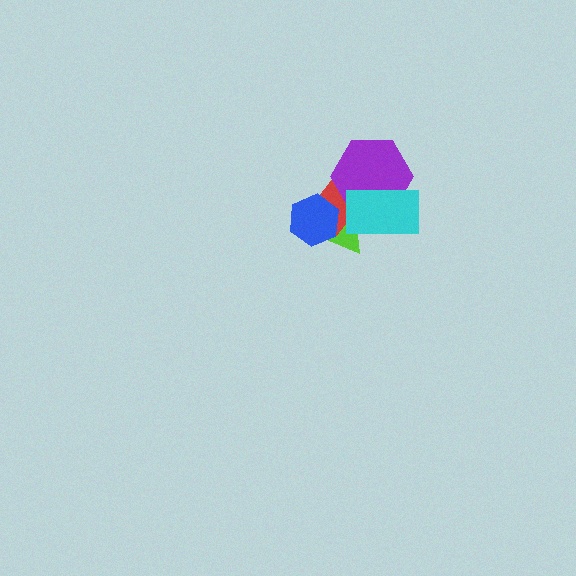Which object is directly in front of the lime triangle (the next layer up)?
The red cross is directly in front of the lime triangle.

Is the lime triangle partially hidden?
Yes, it is partially covered by another shape.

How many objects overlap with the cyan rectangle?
3 objects overlap with the cyan rectangle.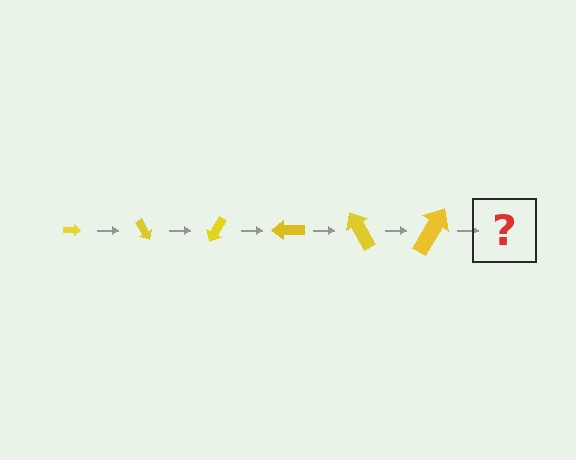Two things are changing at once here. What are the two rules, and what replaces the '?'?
The two rules are that the arrow grows larger each step and it rotates 60 degrees each step. The '?' should be an arrow, larger than the previous one and rotated 360 degrees from the start.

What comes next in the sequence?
The next element should be an arrow, larger than the previous one and rotated 360 degrees from the start.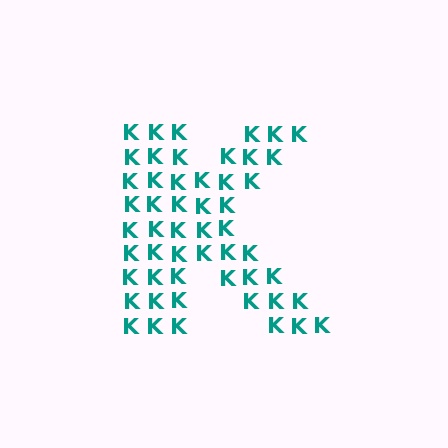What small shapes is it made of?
It is made of small letter K's.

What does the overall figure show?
The overall figure shows the letter K.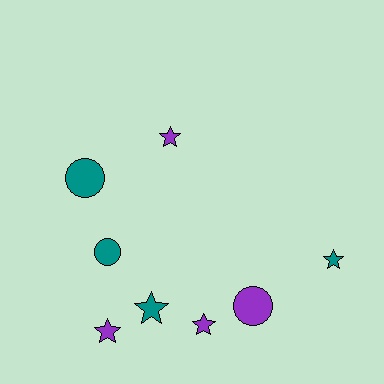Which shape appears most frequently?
Star, with 5 objects.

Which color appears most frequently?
Teal, with 4 objects.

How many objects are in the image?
There are 8 objects.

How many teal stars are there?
There are 2 teal stars.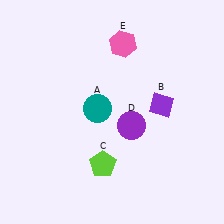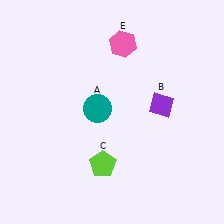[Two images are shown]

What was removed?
The purple circle (D) was removed in Image 2.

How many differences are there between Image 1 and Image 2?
There is 1 difference between the two images.